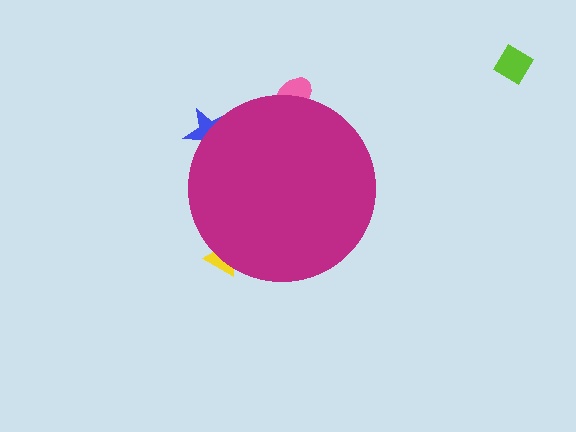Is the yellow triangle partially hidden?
Yes, the yellow triangle is partially hidden behind the magenta circle.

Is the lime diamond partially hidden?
No, the lime diamond is fully visible.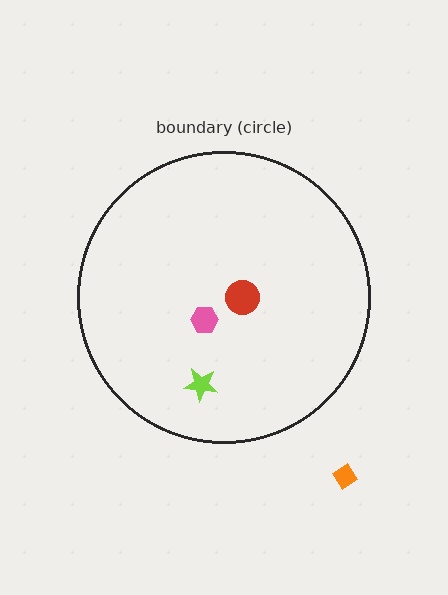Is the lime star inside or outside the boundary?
Inside.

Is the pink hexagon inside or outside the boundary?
Inside.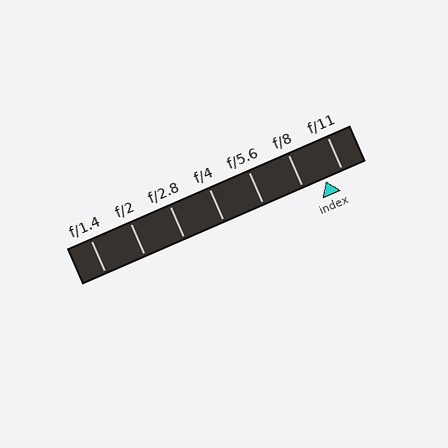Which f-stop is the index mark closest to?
The index mark is closest to f/11.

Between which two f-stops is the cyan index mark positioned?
The index mark is between f/8 and f/11.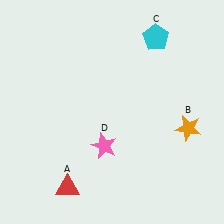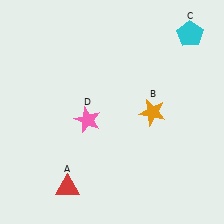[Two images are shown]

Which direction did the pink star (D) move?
The pink star (D) moved up.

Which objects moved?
The objects that moved are: the orange star (B), the cyan pentagon (C), the pink star (D).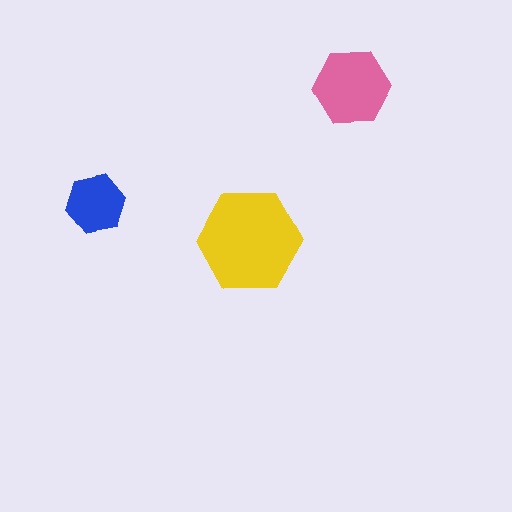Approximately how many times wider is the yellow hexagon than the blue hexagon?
About 1.5 times wider.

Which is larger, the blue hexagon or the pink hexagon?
The pink one.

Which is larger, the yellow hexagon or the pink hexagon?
The yellow one.